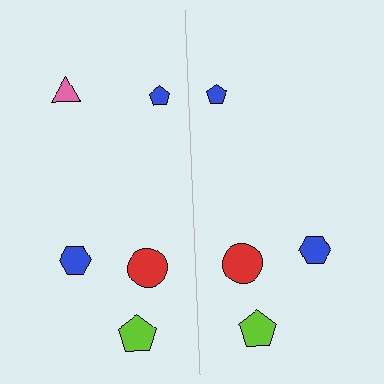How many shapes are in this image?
There are 9 shapes in this image.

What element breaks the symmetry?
A pink triangle is missing from the right side.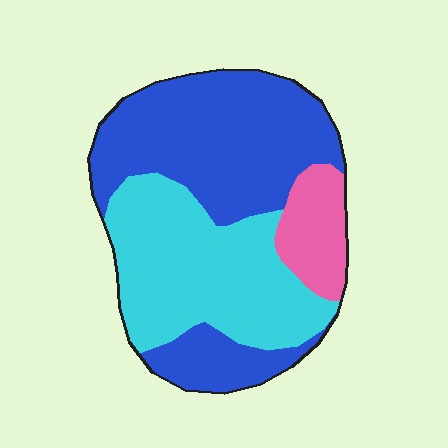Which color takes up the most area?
Blue, at roughly 50%.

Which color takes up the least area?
Pink, at roughly 10%.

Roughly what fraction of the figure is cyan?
Cyan covers roughly 40% of the figure.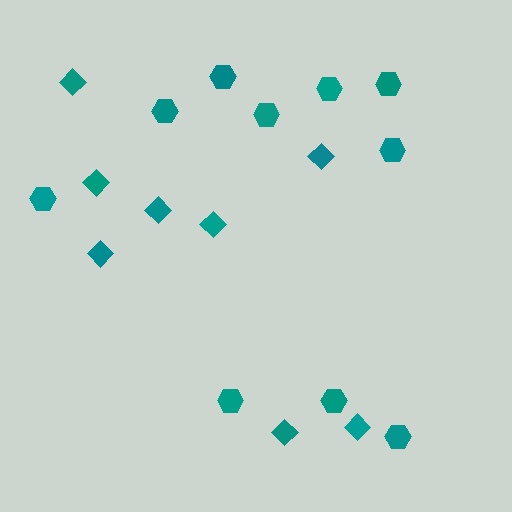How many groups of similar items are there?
There are 2 groups: one group of diamonds (8) and one group of hexagons (10).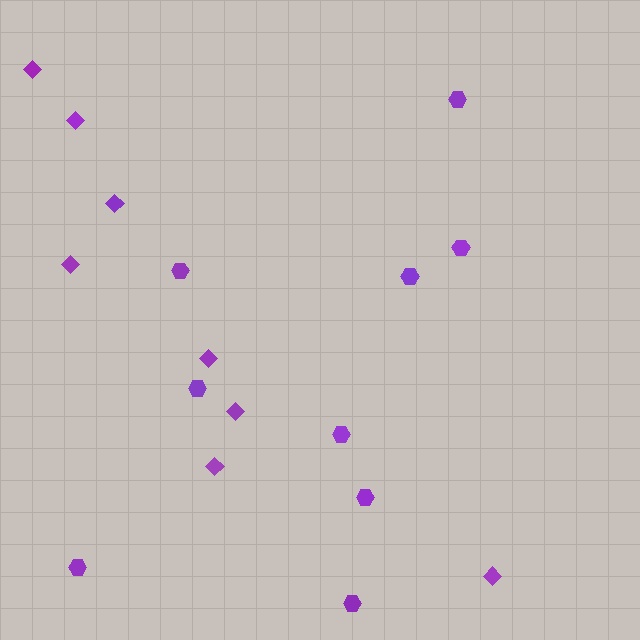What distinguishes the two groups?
There are 2 groups: one group of diamonds (8) and one group of hexagons (9).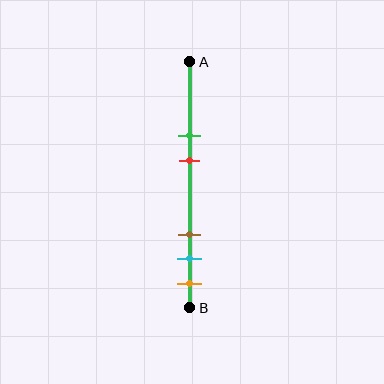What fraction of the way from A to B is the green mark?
The green mark is approximately 30% (0.3) of the way from A to B.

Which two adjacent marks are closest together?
The cyan and orange marks are the closest adjacent pair.